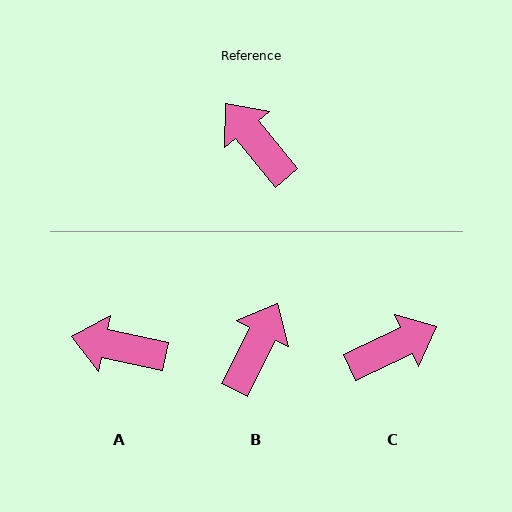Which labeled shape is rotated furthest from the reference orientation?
C, about 104 degrees away.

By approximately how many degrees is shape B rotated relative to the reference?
Approximately 65 degrees clockwise.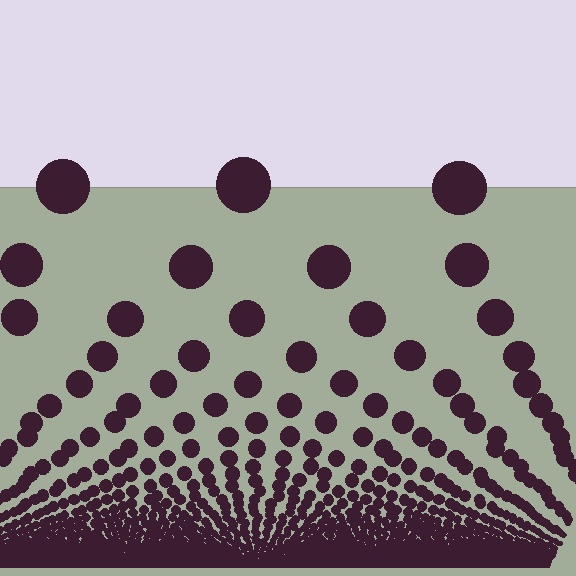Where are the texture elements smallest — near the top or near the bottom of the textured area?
Near the bottom.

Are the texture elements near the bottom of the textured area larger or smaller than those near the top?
Smaller. The gradient is inverted — elements near the bottom are smaller and denser.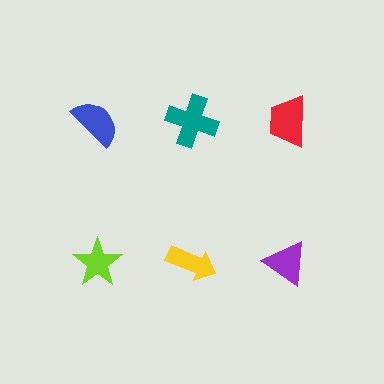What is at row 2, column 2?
A yellow arrow.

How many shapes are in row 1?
3 shapes.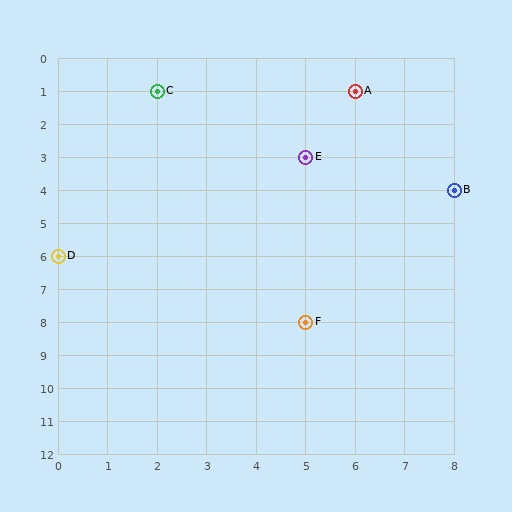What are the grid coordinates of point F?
Point F is at grid coordinates (5, 8).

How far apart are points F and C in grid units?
Points F and C are 3 columns and 7 rows apart (about 7.6 grid units diagonally).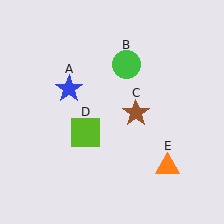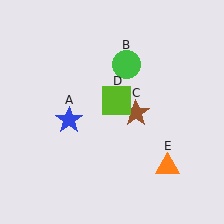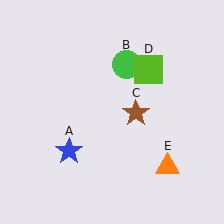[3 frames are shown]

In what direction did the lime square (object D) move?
The lime square (object D) moved up and to the right.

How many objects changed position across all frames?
2 objects changed position: blue star (object A), lime square (object D).